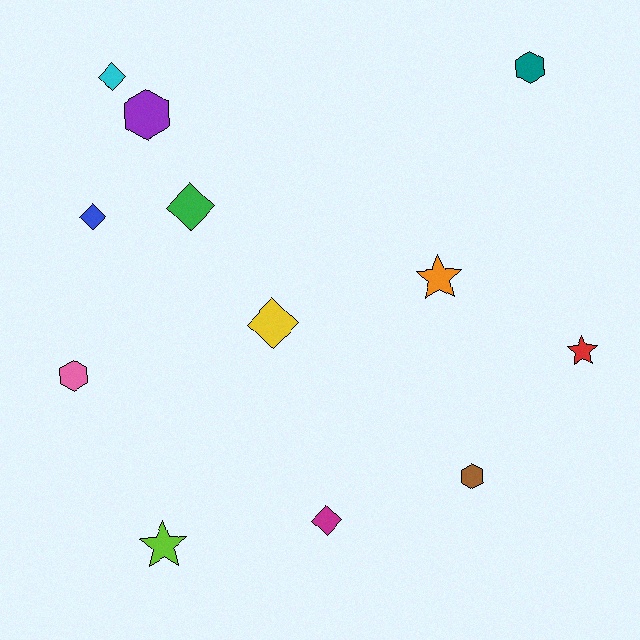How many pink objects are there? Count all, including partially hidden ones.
There is 1 pink object.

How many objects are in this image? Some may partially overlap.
There are 12 objects.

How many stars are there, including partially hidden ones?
There are 3 stars.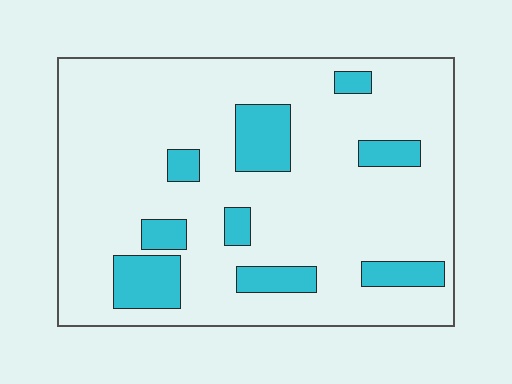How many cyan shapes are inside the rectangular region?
9.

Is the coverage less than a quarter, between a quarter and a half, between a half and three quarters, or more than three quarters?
Less than a quarter.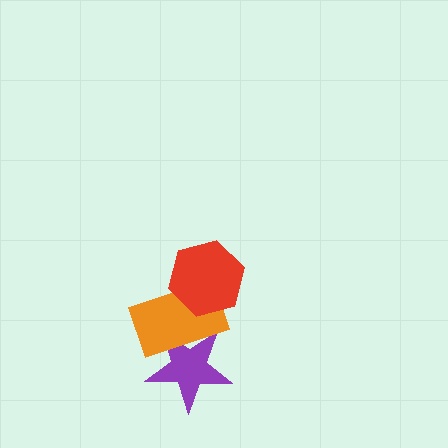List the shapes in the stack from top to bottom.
From top to bottom: the red hexagon, the orange rectangle, the purple star.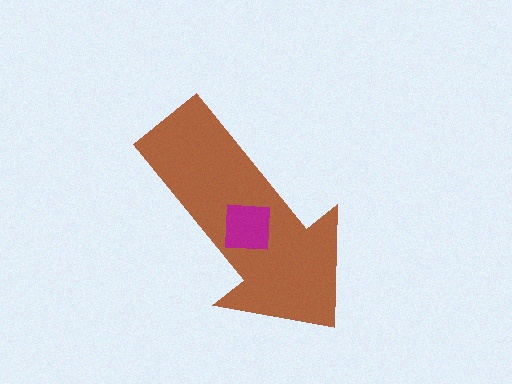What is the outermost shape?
The brown arrow.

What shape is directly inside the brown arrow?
The magenta square.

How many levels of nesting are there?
2.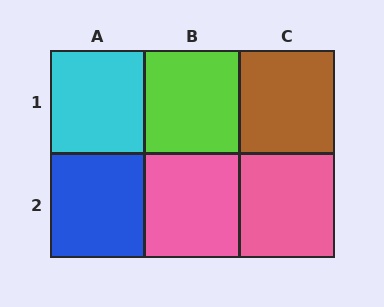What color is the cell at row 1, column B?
Lime.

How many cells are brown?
1 cell is brown.